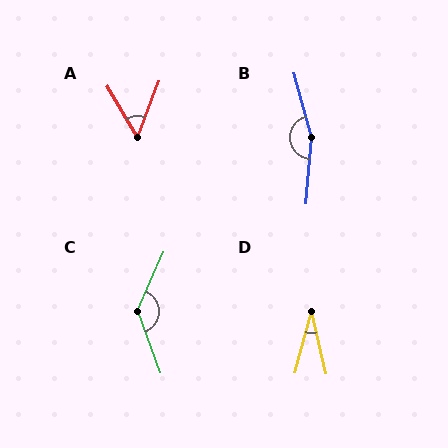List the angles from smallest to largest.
D (28°), A (51°), C (136°), B (160°).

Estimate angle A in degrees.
Approximately 51 degrees.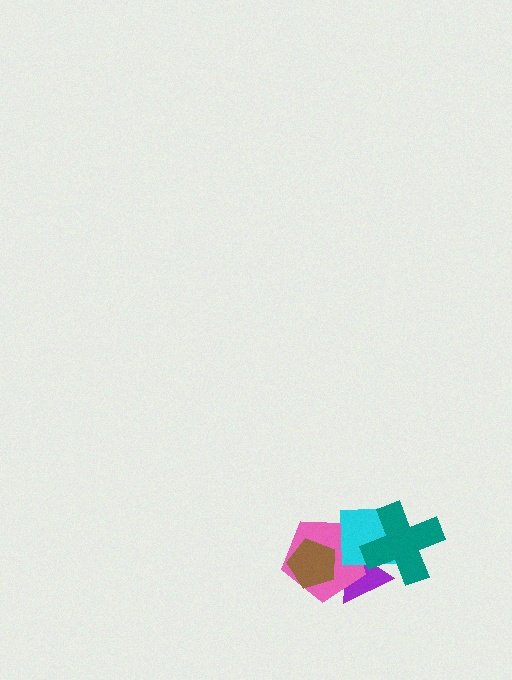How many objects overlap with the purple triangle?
4 objects overlap with the purple triangle.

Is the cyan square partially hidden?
Yes, it is partially covered by another shape.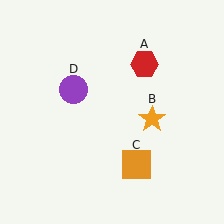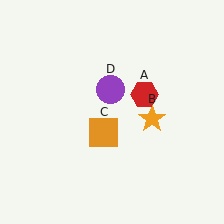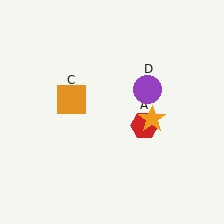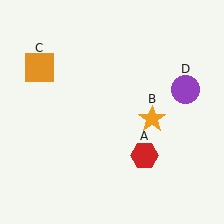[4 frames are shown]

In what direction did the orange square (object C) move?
The orange square (object C) moved up and to the left.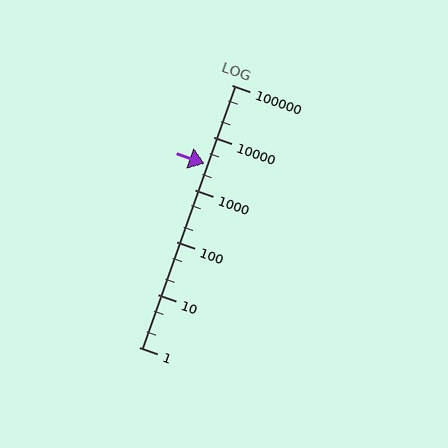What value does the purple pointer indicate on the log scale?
The pointer indicates approximately 3100.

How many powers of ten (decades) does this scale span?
The scale spans 5 decades, from 1 to 100000.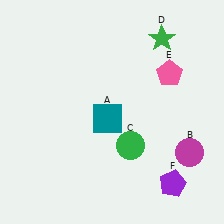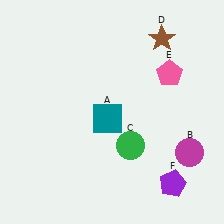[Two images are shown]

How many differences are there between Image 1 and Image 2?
There is 1 difference between the two images.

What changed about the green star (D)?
In Image 1, D is green. In Image 2, it changed to brown.